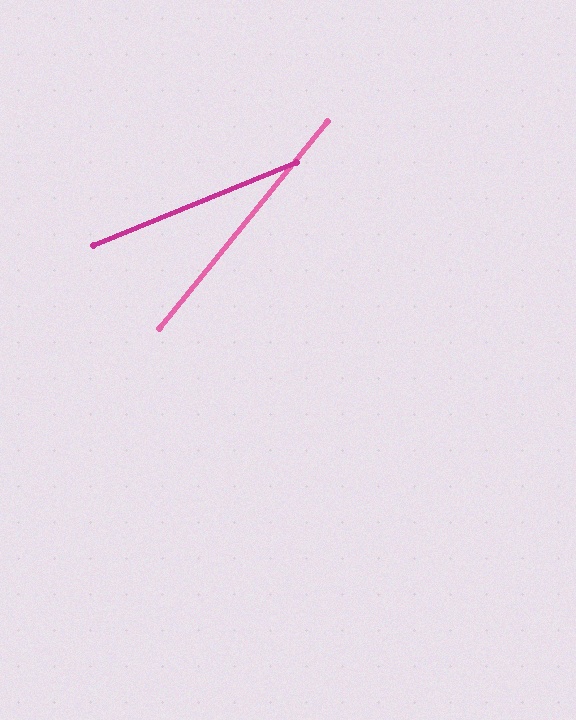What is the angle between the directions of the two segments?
Approximately 28 degrees.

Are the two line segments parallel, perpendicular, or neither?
Neither parallel nor perpendicular — they differ by about 28°.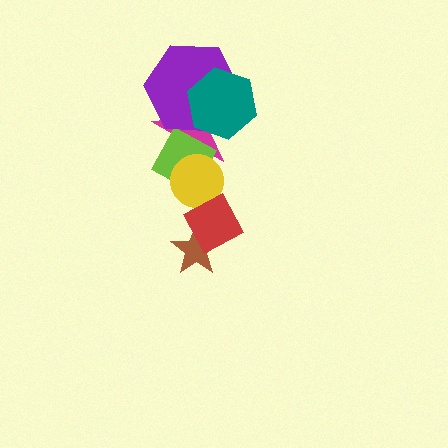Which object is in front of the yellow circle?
The red diamond is in front of the yellow circle.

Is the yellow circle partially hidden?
Yes, it is partially covered by another shape.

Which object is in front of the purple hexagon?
The teal hexagon is in front of the purple hexagon.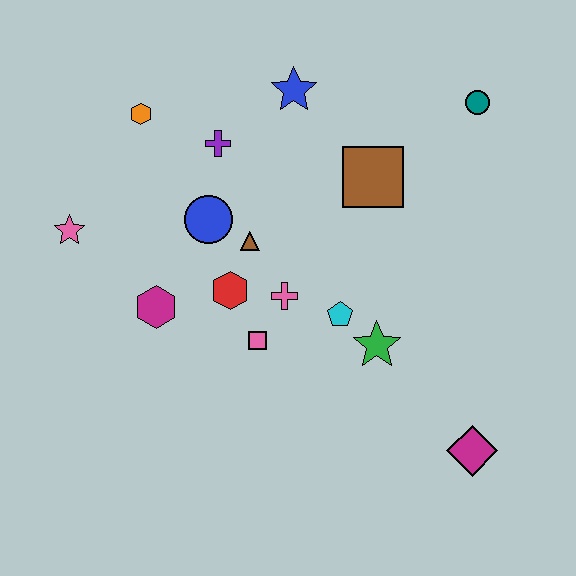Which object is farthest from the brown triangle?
The magenta diamond is farthest from the brown triangle.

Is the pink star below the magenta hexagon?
No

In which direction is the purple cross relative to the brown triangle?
The purple cross is above the brown triangle.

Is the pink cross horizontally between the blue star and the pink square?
Yes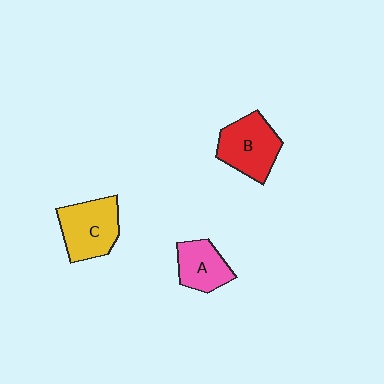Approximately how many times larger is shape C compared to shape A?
Approximately 1.4 times.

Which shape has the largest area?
Shape C (yellow).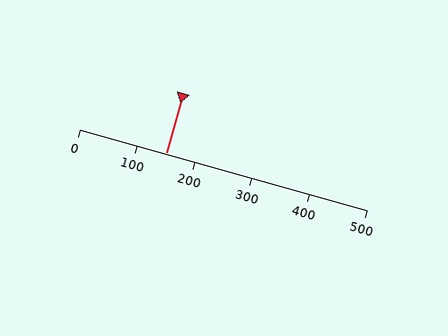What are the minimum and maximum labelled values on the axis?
The axis runs from 0 to 500.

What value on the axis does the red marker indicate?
The marker indicates approximately 150.